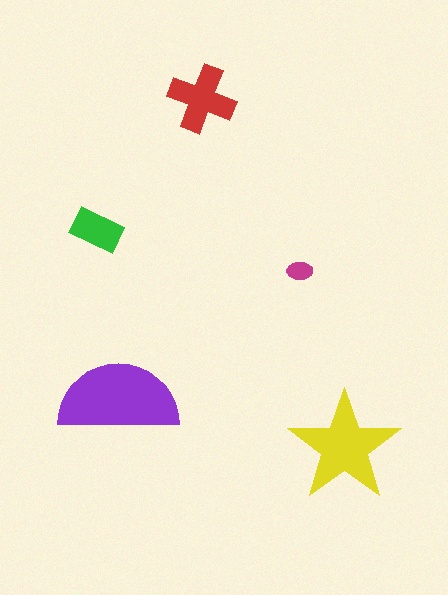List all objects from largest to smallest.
The purple semicircle, the yellow star, the red cross, the green rectangle, the magenta ellipse.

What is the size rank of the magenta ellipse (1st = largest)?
5th.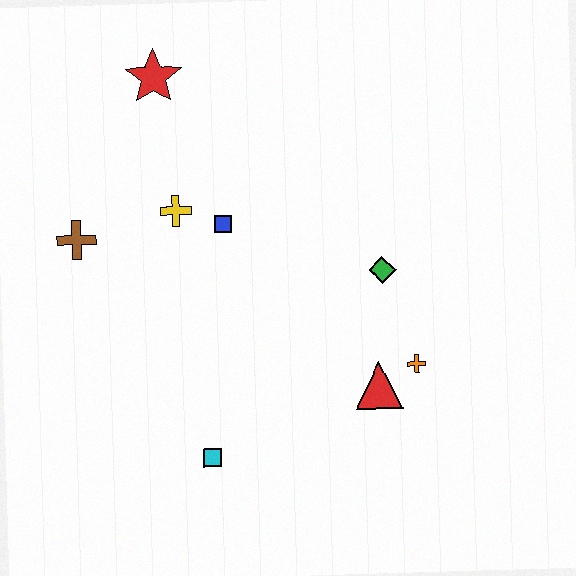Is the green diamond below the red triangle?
No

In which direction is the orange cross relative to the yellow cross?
The orange cross is to the right of the yellow cross.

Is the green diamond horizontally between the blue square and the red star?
No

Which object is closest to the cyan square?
The red triangle is closest to the cyan square.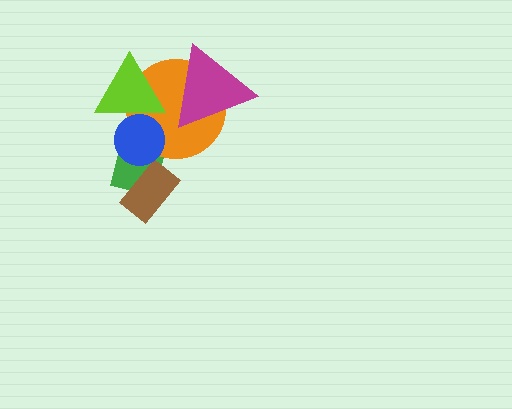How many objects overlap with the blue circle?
3 objects overlap with the blue circle.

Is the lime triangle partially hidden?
No, no other shape covers it.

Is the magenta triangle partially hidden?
Yes, it is partially covered by another shape.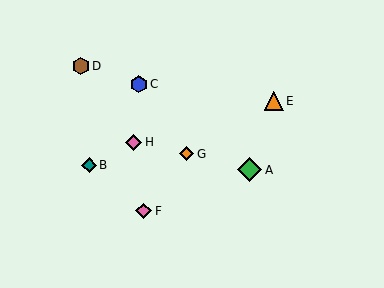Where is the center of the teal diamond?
The center of the teal diamond is at (89, 165).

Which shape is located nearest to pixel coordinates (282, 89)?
The orange triangle (labeled E) at (274, 101) is nearest to that location.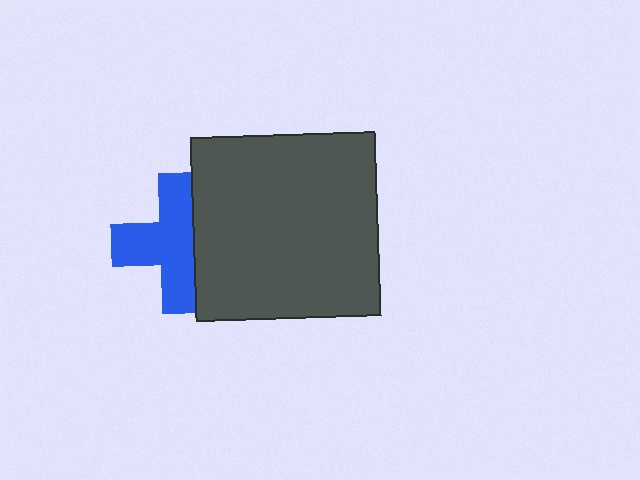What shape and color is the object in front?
The object in front is a dark gray square.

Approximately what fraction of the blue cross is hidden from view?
Roughly 33% of the blue cross is hidden behind the dark gray square.